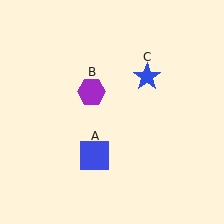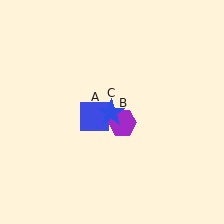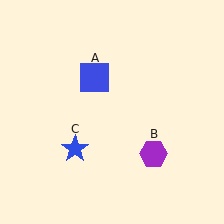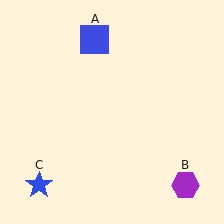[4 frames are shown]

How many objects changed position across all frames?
3 objects changed position: blue square (object A), purple hexagon (object B), blue star (object C).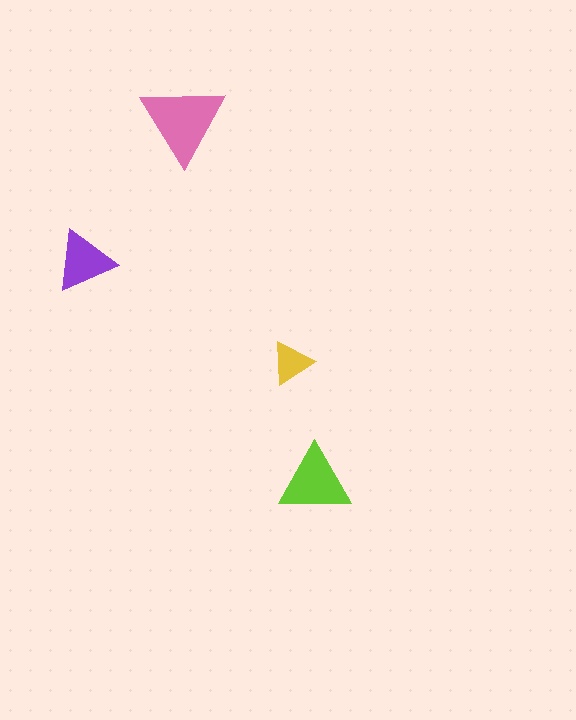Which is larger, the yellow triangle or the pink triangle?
The pink one.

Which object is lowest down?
The lime triangle is bottommost.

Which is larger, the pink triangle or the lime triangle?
The pink one.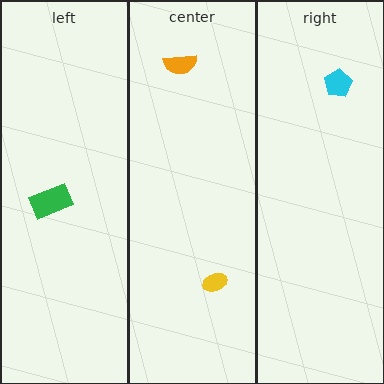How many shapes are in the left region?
1.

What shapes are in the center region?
The yellow ellipse, the orange semicircle.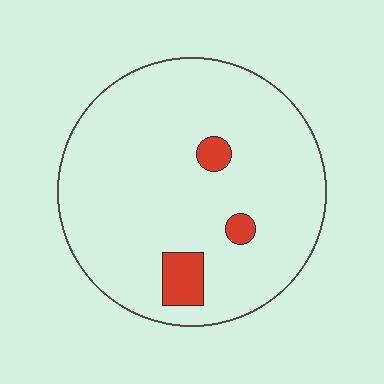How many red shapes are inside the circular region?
3.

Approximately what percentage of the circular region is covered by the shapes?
Approximately 5%.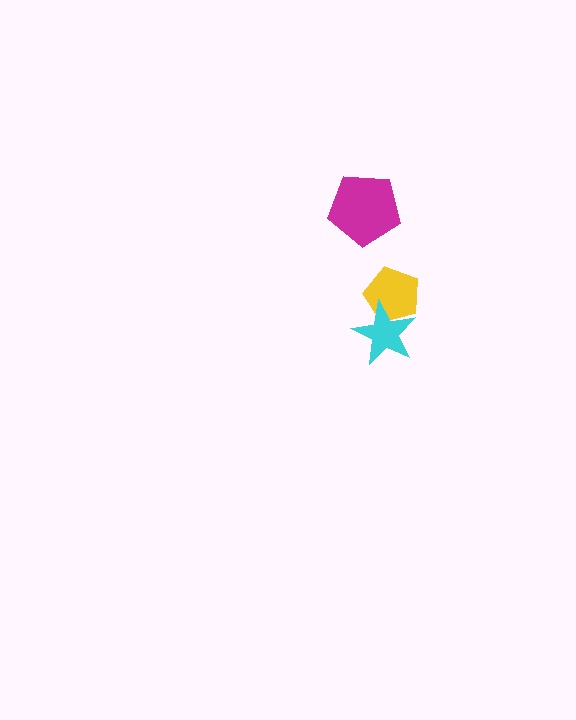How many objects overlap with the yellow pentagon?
1 object overlaps with the yellow pentagon.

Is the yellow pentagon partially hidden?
Yes, it is partially covered by another shape.